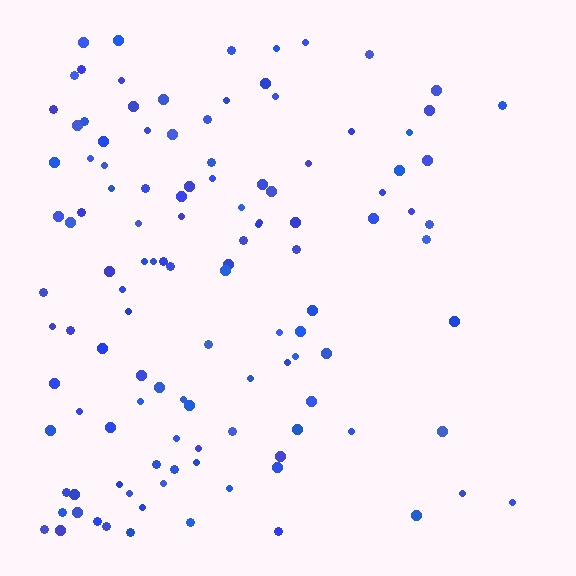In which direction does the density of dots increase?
From right to left, with the left side densest.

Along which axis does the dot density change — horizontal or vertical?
Horizontal.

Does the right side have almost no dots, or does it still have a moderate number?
Still a moderate number, just noticeably fewer than the left.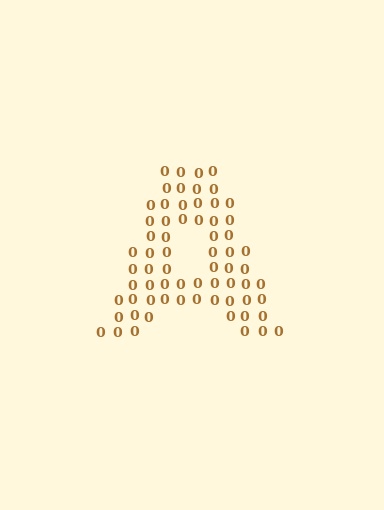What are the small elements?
The small elements are digit 0's.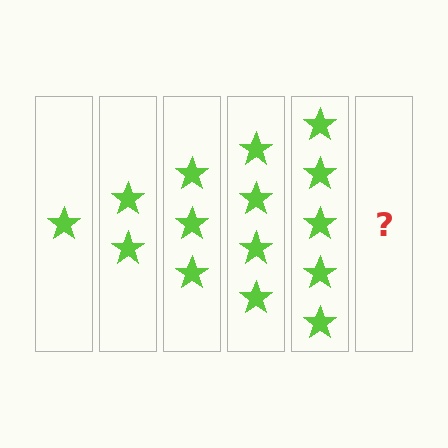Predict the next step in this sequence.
The next step is 6 stars.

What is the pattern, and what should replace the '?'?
The pattern is that each step adds one more star. The '?' should be 6 stars.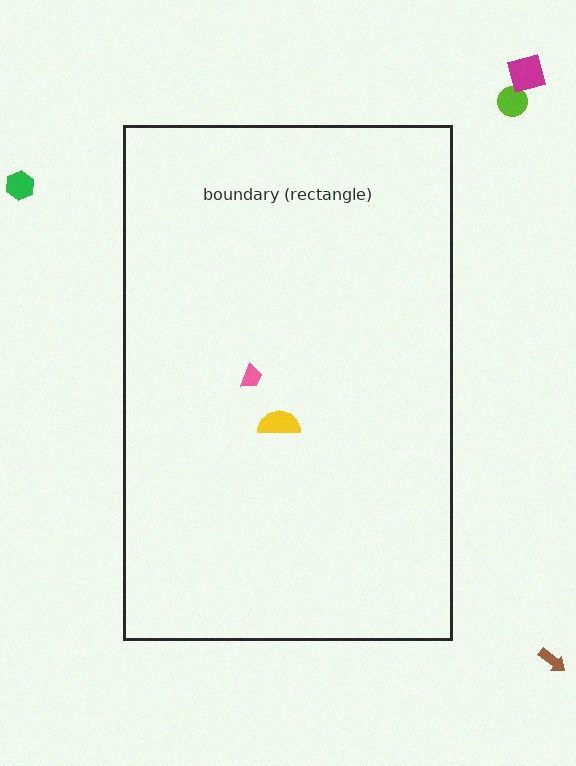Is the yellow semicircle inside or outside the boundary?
Inside.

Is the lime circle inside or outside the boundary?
Outside.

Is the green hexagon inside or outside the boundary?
Outside.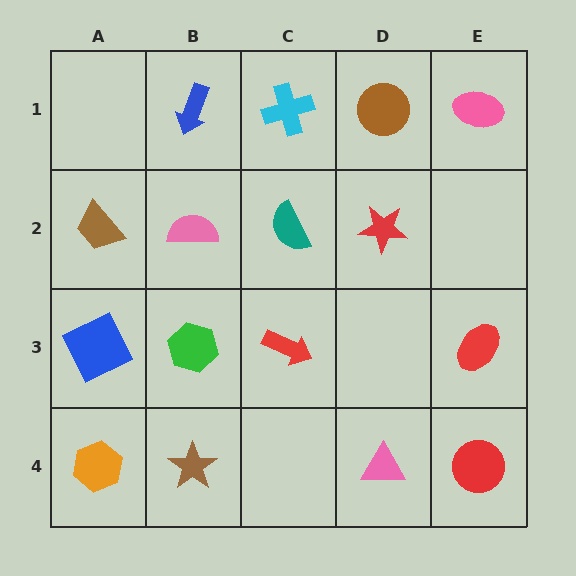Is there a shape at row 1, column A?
No, that cell is empty.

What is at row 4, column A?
An orange hexagon.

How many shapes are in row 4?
4 shapes.